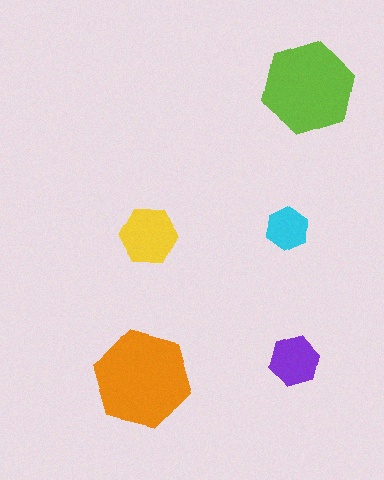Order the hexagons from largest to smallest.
the orange one, the lime one, the yellow one, the purple one, the cyan one.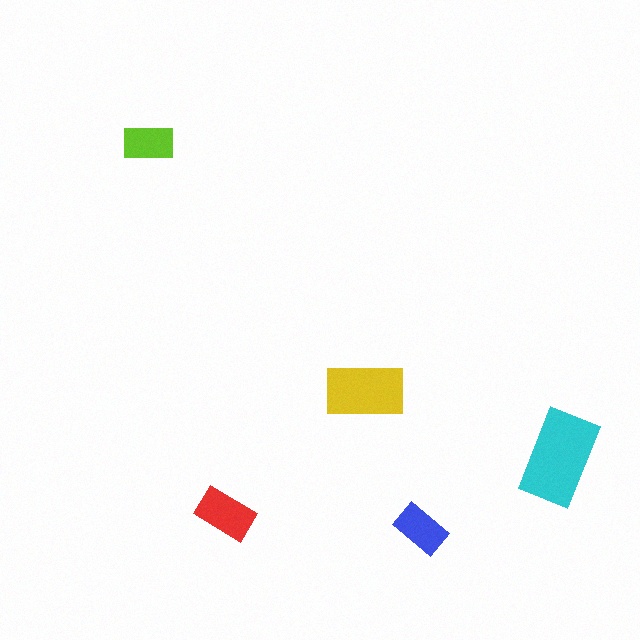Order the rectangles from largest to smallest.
the cyan one, the yellow one, the red one, the blue one, the lime one.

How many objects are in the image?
There are 5 objects in the image.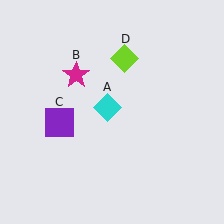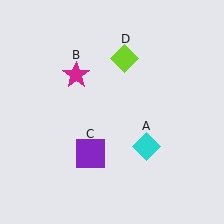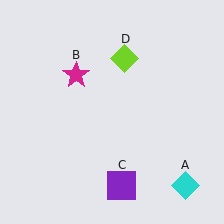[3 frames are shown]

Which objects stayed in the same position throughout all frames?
Magenta star (object B) and lime diamond (object D) remained stationary.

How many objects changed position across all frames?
2 objects changed position: cyan diamond (object A), purple square (object C).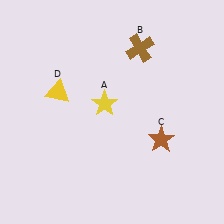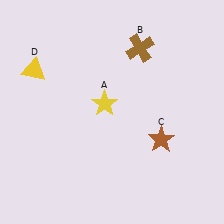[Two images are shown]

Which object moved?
The yellow triangle (D) moved left.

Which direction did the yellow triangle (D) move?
The yellow triangle (D) moved left.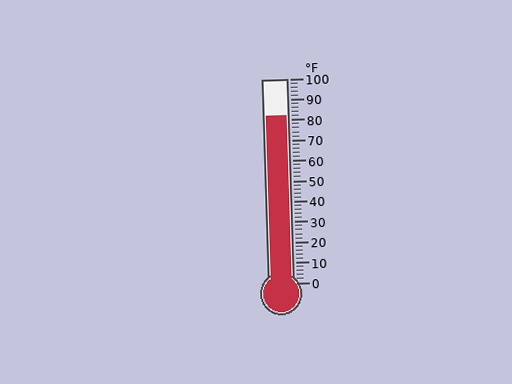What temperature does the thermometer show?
The thermometer shows approximately 82°F.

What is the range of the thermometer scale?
The thermometer scale ranges from 0°F to 100°F.